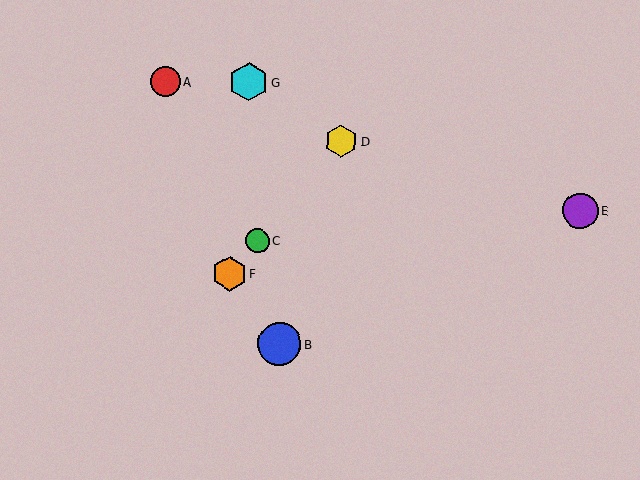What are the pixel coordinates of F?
Object F is at (229, 274).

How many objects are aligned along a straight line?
3 objects (C, D, F) are aligned along a straight line.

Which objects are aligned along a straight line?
Objects C, D, F are aligned along a straight line.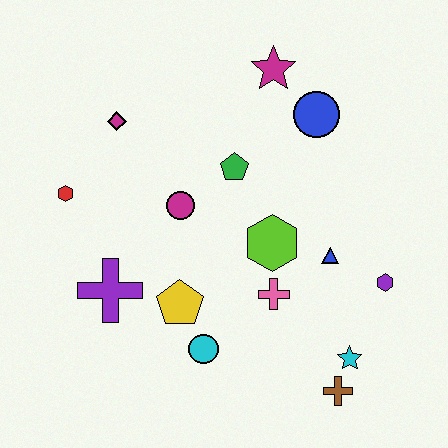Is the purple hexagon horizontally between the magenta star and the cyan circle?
No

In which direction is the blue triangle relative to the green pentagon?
The blue triangle is to the right of the green pentagon.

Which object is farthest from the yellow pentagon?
The magenta star is farthest from the yellow pentagon.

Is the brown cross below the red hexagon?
Yes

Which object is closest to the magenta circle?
The green pentagon is closest to the magenta circle.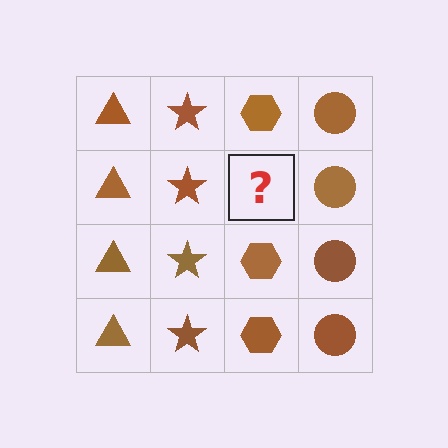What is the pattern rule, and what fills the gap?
The rule is that each column has a consistent shape. The gap should be filled with a brown hexagon.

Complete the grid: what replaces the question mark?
The question mark should be replaced with a brown hexagon.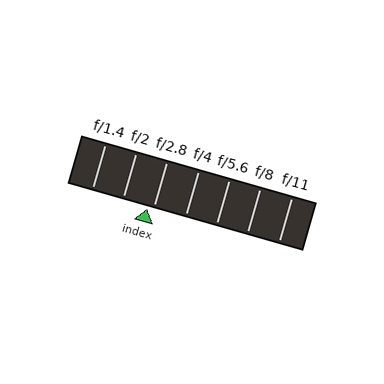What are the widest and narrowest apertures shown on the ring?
The widest aperture shown is f/1.4 and the narrowest is f/11.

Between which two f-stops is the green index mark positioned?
The index mark is between f/2 and f/2.8.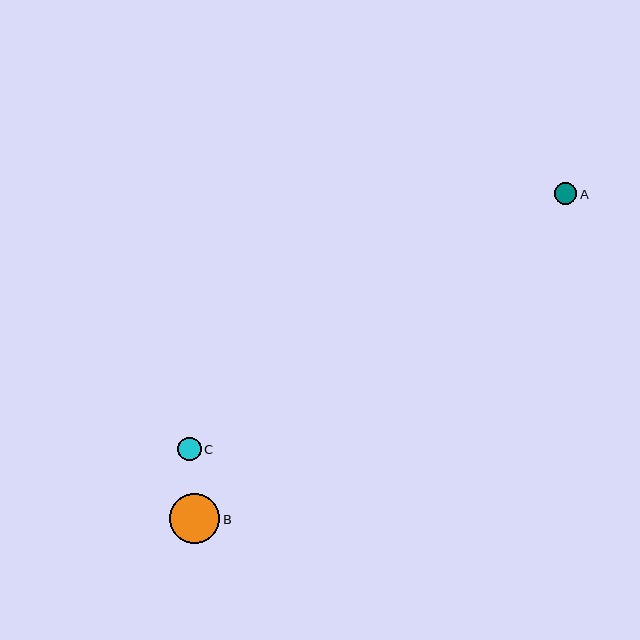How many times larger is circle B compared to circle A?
Circle B is approximately 2.3 times the size of circle A.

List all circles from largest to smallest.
From largest to smallest: B, C, A.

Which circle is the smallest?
Circle A is the smallest with a size of approximately 22 pixels.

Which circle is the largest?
Circle B is the largest with a size of approximately 51 pixels.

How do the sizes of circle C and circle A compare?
Circle C and circle A are approximately the same size.